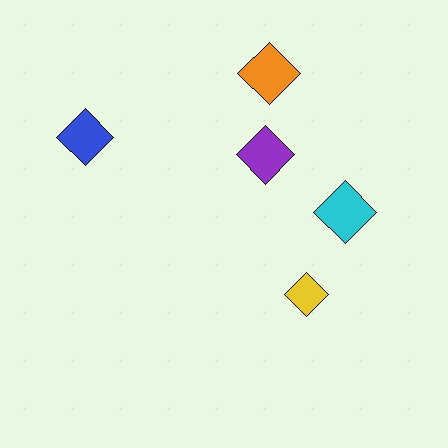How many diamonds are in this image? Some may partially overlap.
There are 5 diamonds.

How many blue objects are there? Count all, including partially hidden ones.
There is 1 blue object.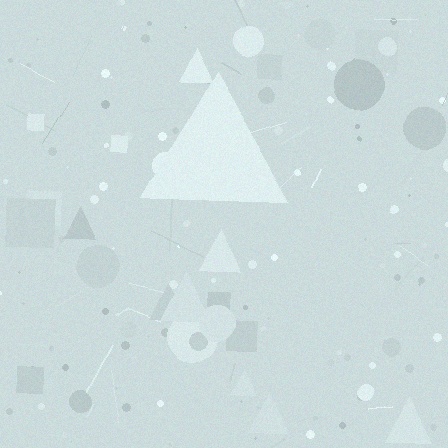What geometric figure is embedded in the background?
A triangle is embedded in the background.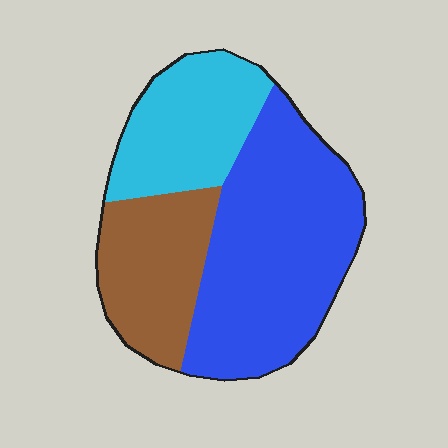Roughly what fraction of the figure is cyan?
Cyan takes up about one quarter (1/4) of the figure.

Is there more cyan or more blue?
Blue.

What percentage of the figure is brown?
Brown covers roughly 25% of the figure.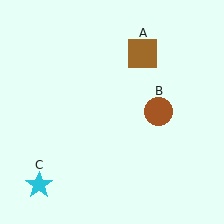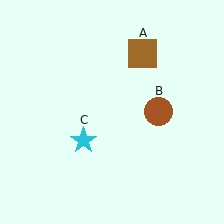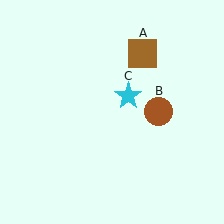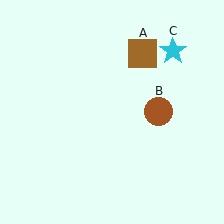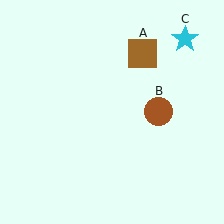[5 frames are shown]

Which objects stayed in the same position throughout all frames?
Brown square (object A) and brown circle (object B) remained stationary.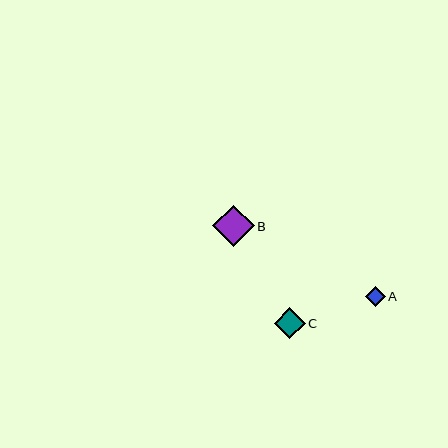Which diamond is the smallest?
Diamond A is the smallest with a size of approximately 19 pixels.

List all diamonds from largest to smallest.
From largest to smallest: B, C, A.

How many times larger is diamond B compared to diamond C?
Diamond B is approximately 1.4 times the size of diamond C.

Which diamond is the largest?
Diamond B is the largest with a size of approximately 41 pixels.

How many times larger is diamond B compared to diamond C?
Diamond B is approximately 1.4 times the size of diamond C.